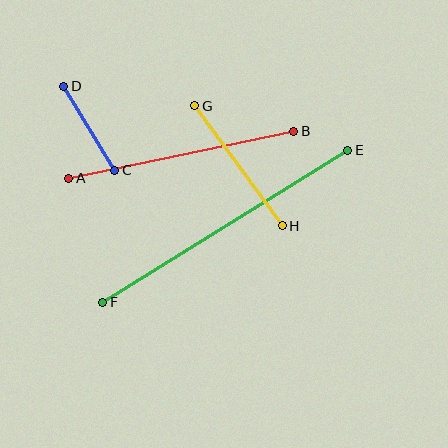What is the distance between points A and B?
The distance is approximately 230 pixels.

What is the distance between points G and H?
The distance is approximately 148 pixels.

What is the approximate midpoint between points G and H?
The midpoint is at approximately (239, 166) pixels.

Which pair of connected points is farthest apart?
Points E and F are farthest apart.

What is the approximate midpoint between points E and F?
The midpoint is at approximately (225, 226) pixels.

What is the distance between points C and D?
The distance is approximately 99 pixels.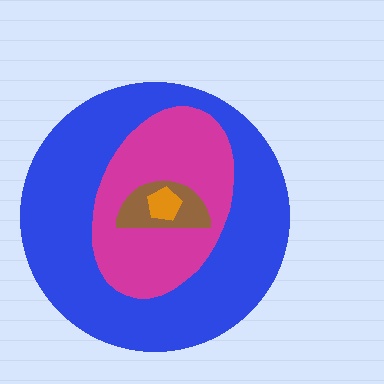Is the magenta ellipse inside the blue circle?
Yes.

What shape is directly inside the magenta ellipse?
The brown semicircle.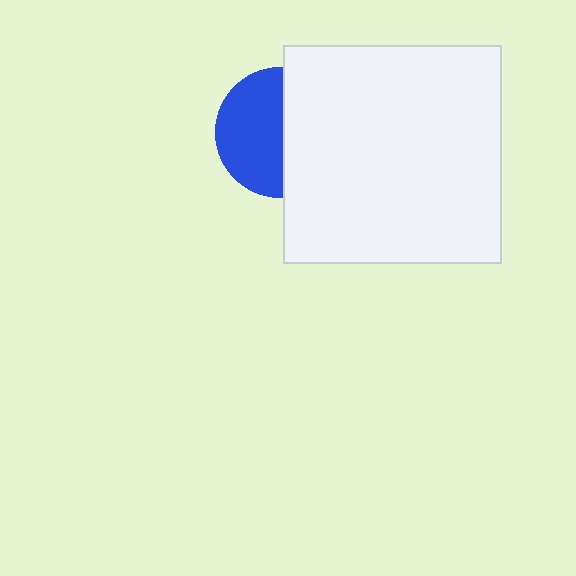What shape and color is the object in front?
The object in front is a white square.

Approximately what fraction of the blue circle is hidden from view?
Roughly 47% of the blue circle is hidden behind the white square.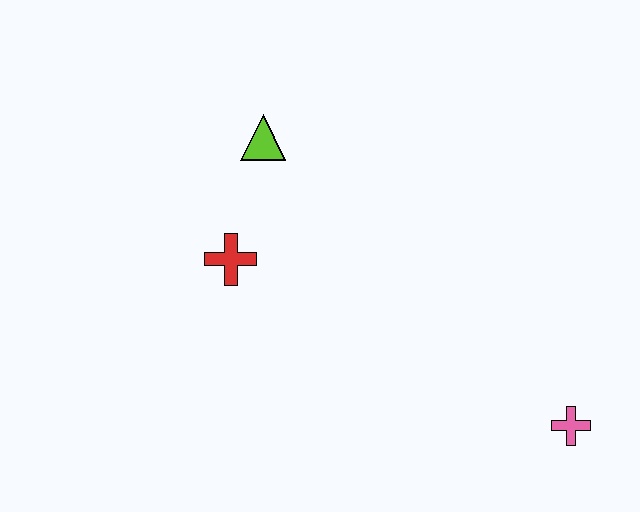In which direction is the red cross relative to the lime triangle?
The red cross is below the lime triangle.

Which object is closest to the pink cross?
The red cross is closest to the pink cross.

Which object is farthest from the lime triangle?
The pink cross is farthest from the lime triangle.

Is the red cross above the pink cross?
Yes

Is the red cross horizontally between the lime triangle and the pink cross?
No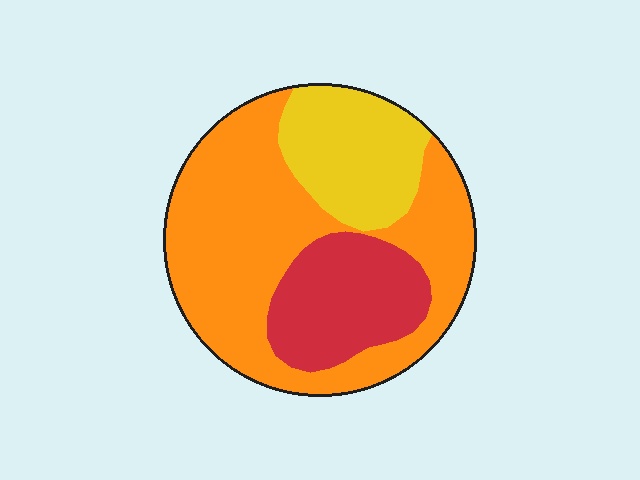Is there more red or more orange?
Orange.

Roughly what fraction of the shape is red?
Red takes up about one fifth (1/5) of the shape.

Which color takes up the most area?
Orange, at roughly 55%.